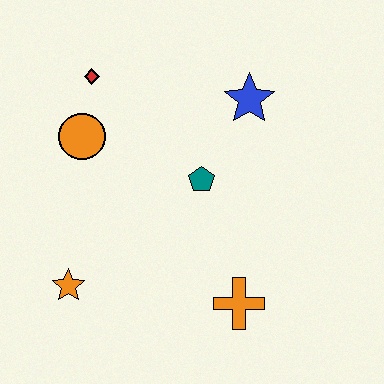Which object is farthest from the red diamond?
The orange cross is farthest from the red diamond.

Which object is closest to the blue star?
The teal pentagon is closest to the blue star.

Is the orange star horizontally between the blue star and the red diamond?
No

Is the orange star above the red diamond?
No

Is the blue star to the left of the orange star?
No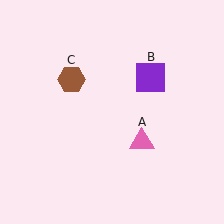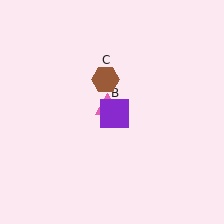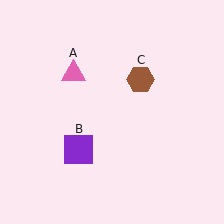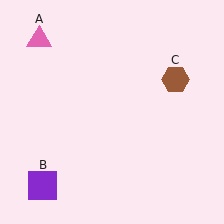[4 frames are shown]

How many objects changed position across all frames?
3 objects changed position: pink triangle (object A), purple square (object B), brown hexagon (object C).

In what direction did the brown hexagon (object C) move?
The brown hexagon (object C) moved right.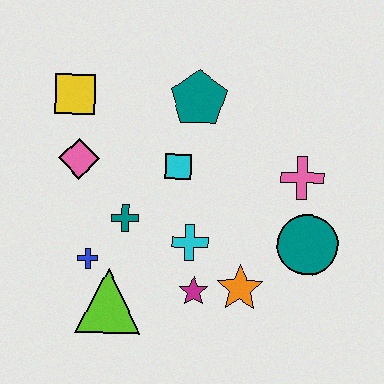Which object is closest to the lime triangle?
The blue cross is closest to the lime triangle.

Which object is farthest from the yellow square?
The teal circle is farthest from the yellow square.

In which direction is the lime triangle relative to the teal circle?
The lime triangle is to the left of the teal circle.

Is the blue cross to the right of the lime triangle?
No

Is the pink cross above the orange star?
Yes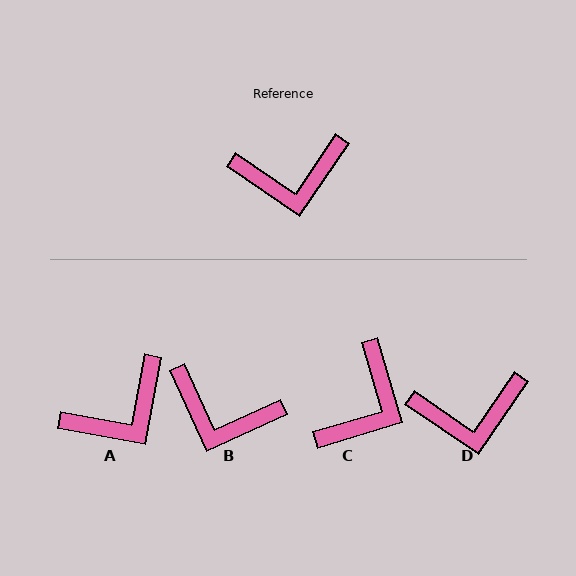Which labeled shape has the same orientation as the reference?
D.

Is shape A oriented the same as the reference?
No, it is off by about 24 degrees.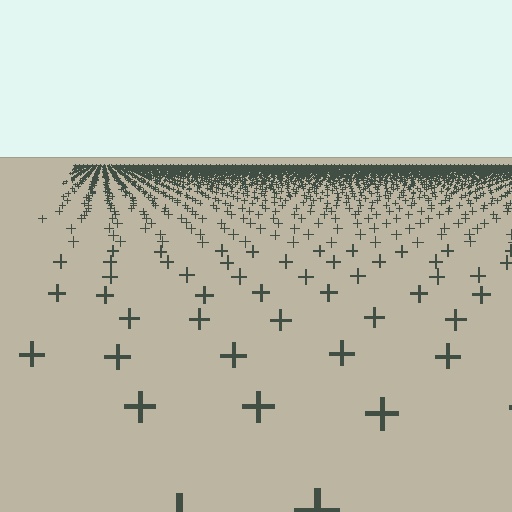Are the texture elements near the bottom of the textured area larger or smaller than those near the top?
Larger. Near the bottom, elements are closer to the viewer and appear at a bigger on-screen size.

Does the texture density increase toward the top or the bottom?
Density increases toward the top.